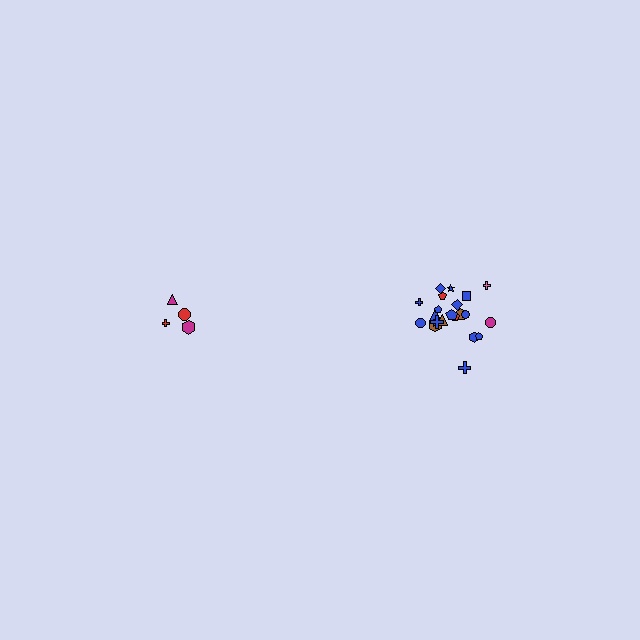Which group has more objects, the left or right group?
The right group.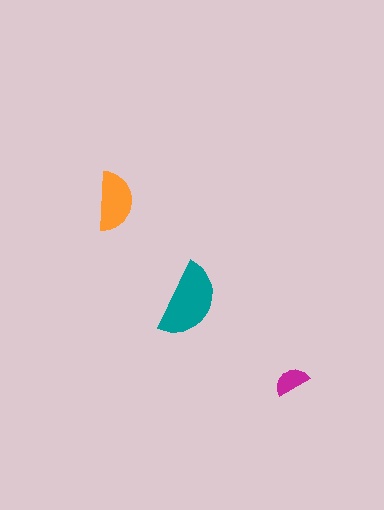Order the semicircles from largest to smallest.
the teal one, the orange one, the magenta one.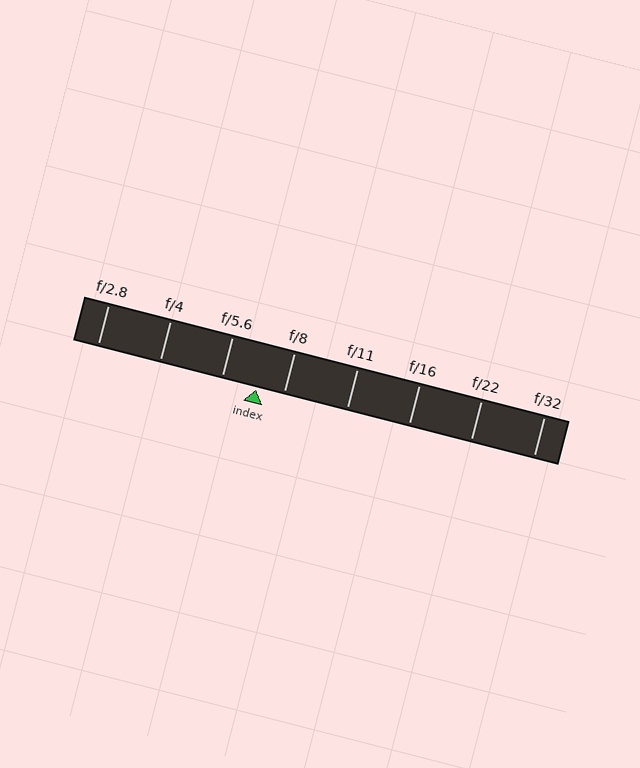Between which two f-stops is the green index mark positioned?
The index mark is between f/5.6 and f/8.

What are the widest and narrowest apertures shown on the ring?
The widest aperture shown is f/2.8 and the narrowest is f/32.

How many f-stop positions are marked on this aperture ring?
There are 8 f-stop positions marked.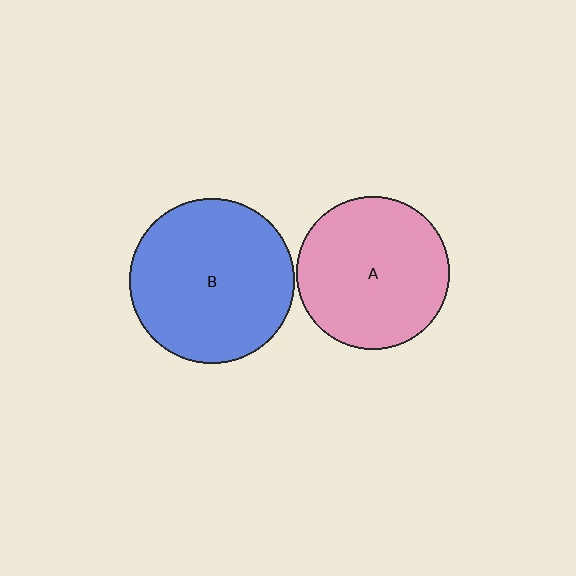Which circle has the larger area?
Circle B (blue).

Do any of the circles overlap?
No, none of the circles overlap.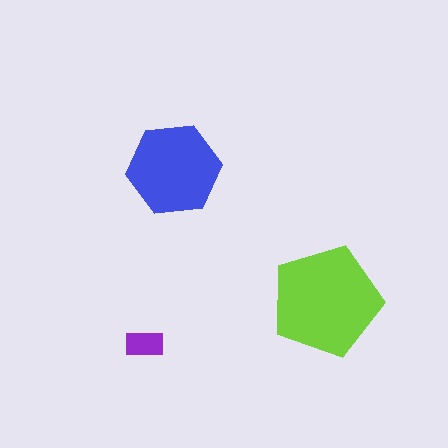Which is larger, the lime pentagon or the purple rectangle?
The lime pentagon.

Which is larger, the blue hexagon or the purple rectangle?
The blue hexagon.